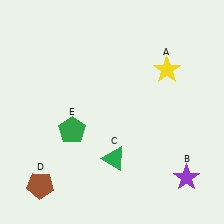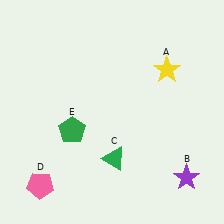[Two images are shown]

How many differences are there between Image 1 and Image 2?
There is 1 difference between the two images.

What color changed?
The pentagon (D) changed from brown in Image 1 to pink in Image 2.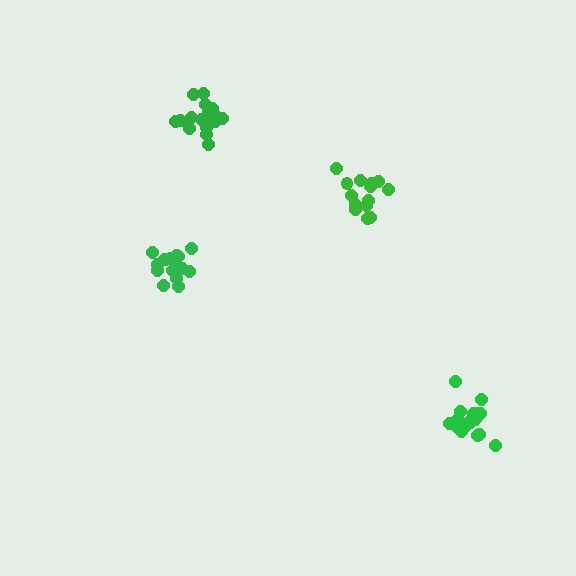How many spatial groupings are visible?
There are 4 spatial groupings.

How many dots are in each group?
Group 1: 16 dots, Group 2: 17 dots, Group 3: 19 dots, Group 4: 14 dots (66 total).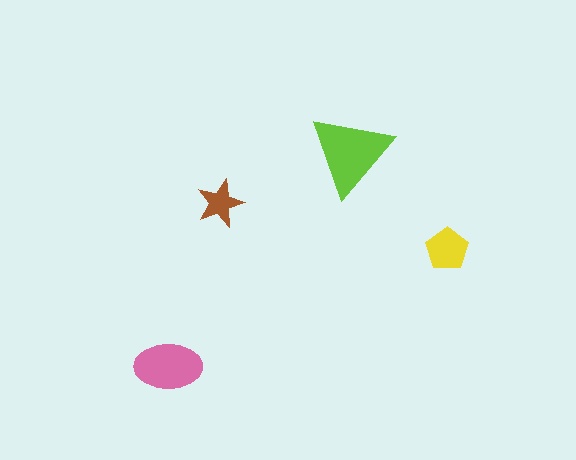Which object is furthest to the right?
The yellow pentagon is rightmost.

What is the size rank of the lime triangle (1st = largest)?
1st.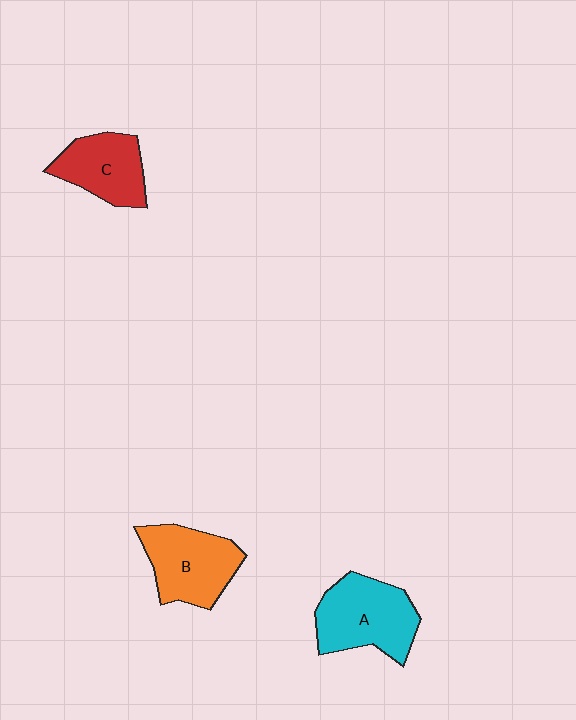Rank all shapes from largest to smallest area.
From largest to smallest: A (cyan), B (orange), C (red).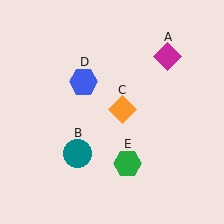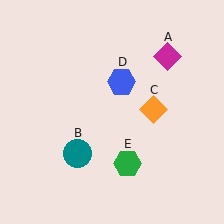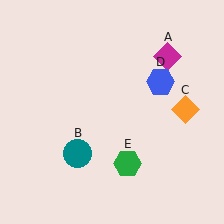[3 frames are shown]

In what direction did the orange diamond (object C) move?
The orange diamond (object C) moved right.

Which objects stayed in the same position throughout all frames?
Magenta diamond (object A) and teal circle (object B) and green hexagon (object E) remained stationary.